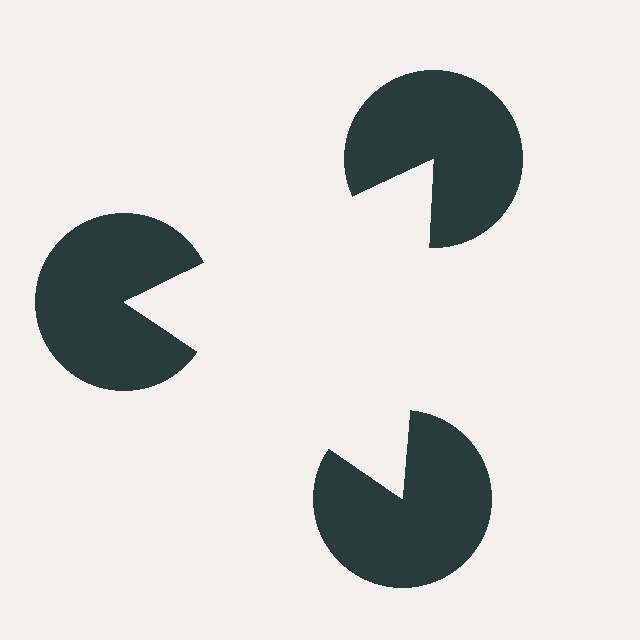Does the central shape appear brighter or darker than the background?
It typically appears slightly brighter than the background, even though no actual brightness change is drawn.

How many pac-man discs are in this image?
There are 3 — one at each vertex of the illusory triangle.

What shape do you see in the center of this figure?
An illusory triangle — its edges are inferred from the aligned wedge cuts in the pac-man discs, not physically drawn.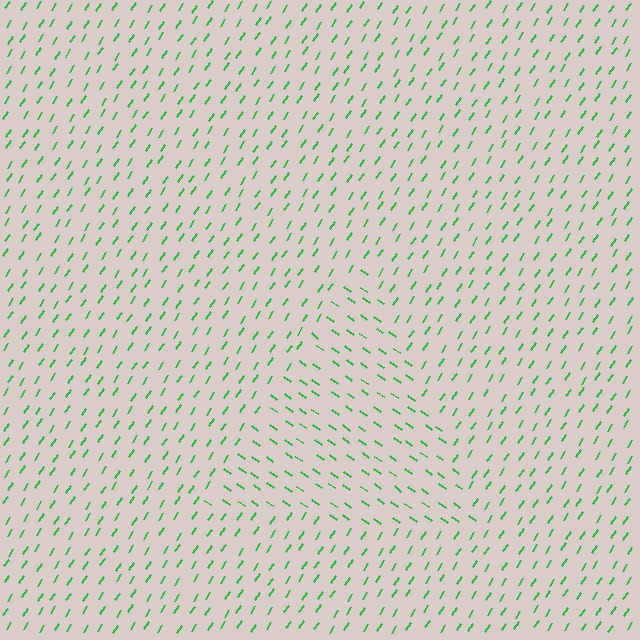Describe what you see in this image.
The image is filled with small green line segments. A triangle region in the image has lines oriented differently from the surrounding lines, creating a visible texture boundary.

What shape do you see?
I see a triangle.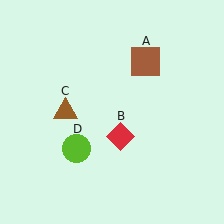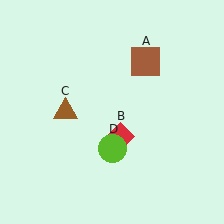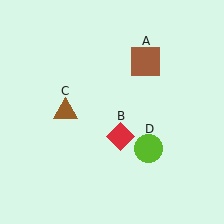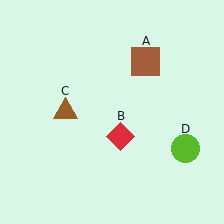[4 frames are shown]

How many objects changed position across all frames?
1 object changed position: lime circle (object D).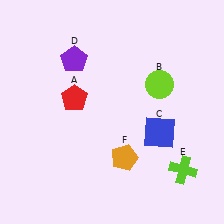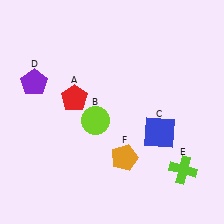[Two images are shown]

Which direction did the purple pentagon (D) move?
The purple pentagon (D) moved left.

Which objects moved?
The objects that moved are: the lime circle (B), the purple pentagon (D).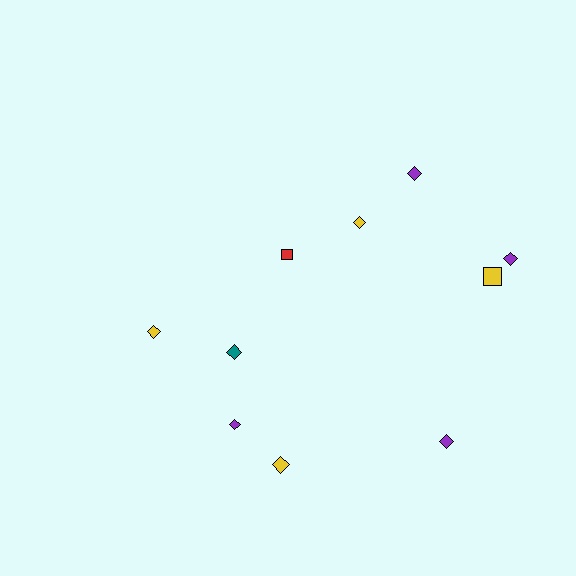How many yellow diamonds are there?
There are 3 yellow diamonds.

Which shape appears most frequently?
Diamond, with 8 objects.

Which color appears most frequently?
Purple, with 4 objects.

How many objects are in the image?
There are 10 objects.